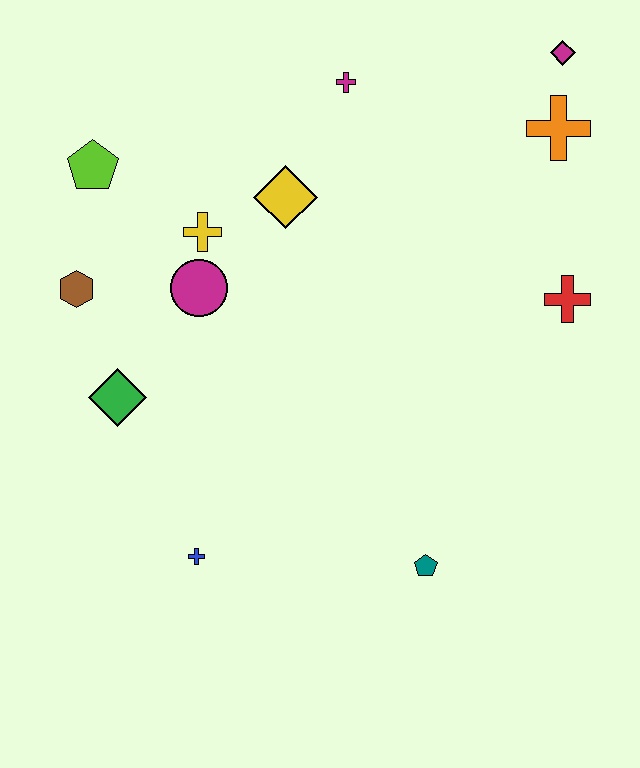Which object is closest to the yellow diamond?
The yellow cross is closest to the yellow diamond.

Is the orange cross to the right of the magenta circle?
Yes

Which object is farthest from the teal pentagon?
The magenta diamond is farthest from the teal pentagon.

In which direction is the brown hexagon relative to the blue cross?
The brown hexagon is above the blue cross.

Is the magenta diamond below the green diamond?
No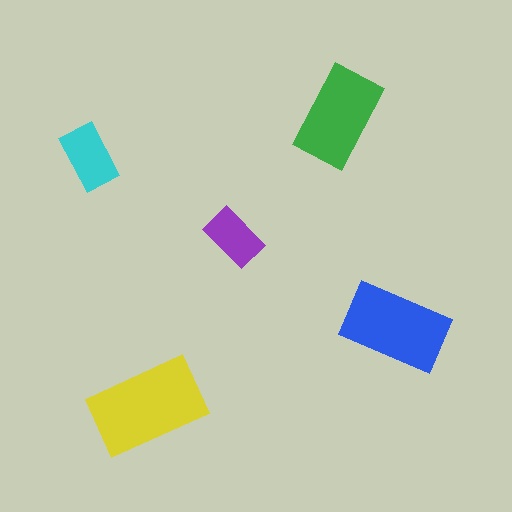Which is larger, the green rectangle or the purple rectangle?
The green one.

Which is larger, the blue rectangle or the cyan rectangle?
The blue one.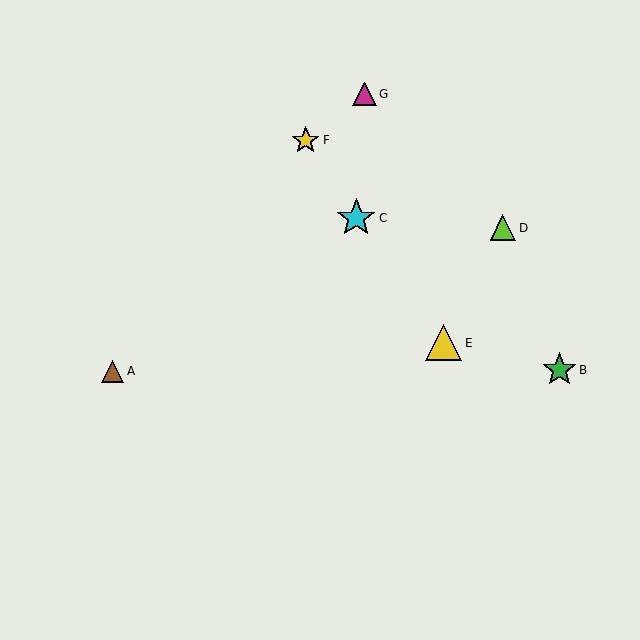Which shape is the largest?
The cyan star (labeled C) is the largest.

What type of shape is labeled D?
Shape D is a lime triangle.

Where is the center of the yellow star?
The center of the yellow star is at (306, 141).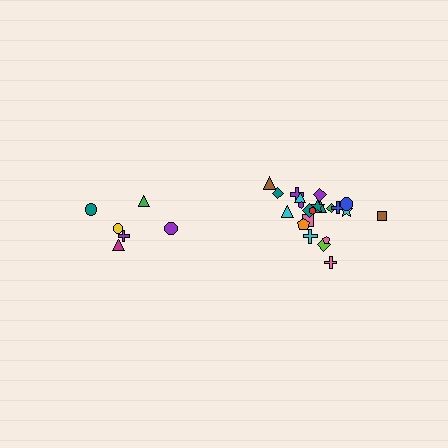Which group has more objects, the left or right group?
The right group.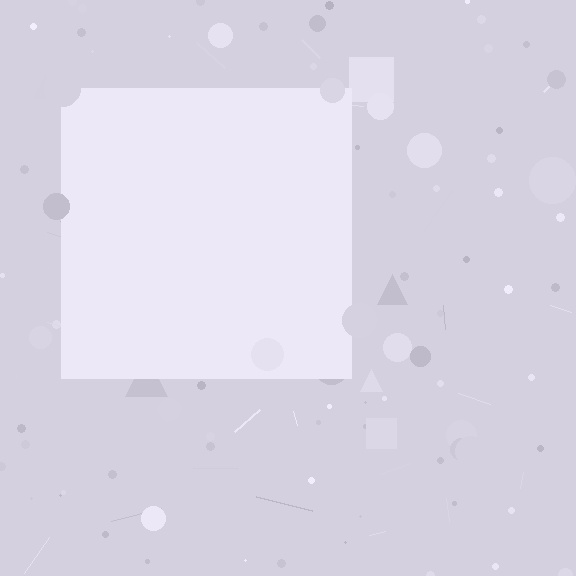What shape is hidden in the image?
A square is hidden in the image.